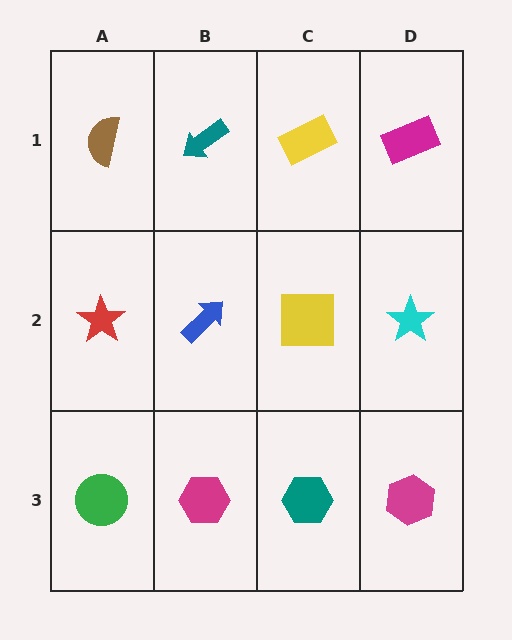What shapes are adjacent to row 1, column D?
A cyan star (row 2, column D), a yellow rectangle (row 1, column C).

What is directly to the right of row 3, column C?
A magenta hexagon.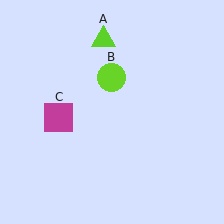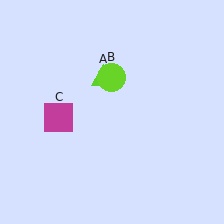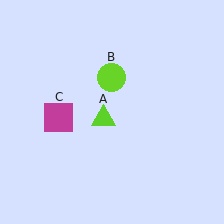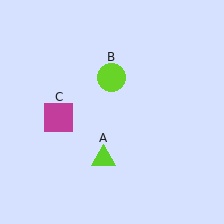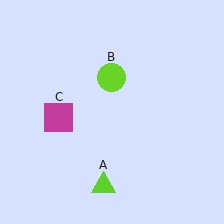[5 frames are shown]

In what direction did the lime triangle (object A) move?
The lime triangle (object A) moved down.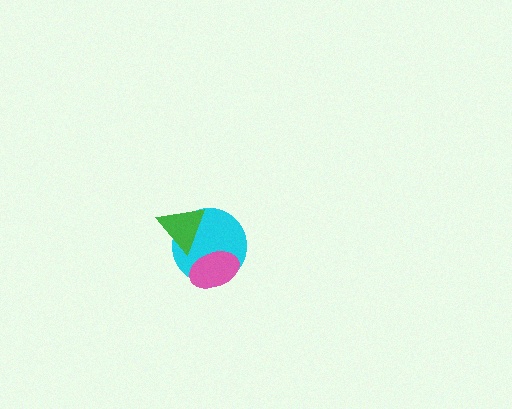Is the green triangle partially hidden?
No, no other shape covers it.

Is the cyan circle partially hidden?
Yes, it is partially covered by another shape.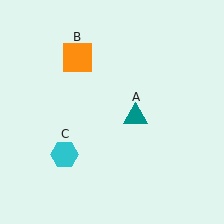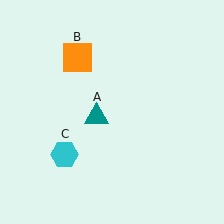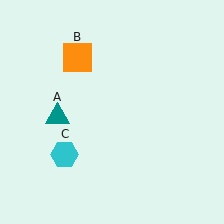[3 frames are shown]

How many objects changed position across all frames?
1 object changed position: teal triangle (object A).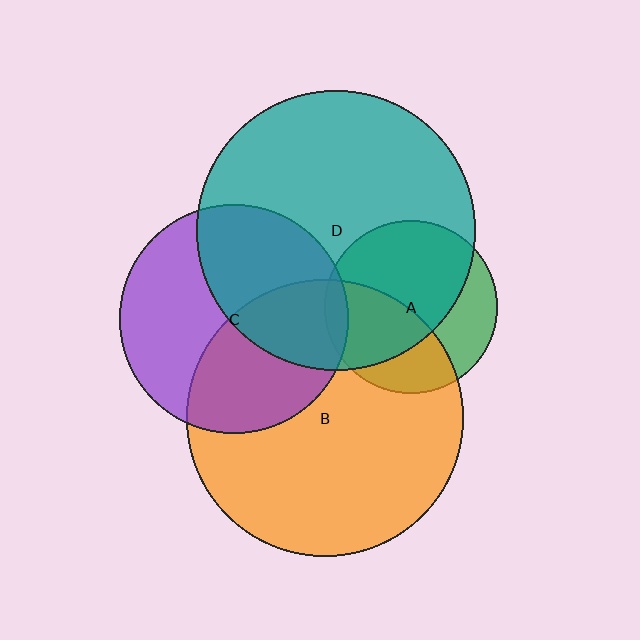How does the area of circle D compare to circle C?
Approximately 1.5 times.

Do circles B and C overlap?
Yes.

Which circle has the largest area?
Circle D (teal).